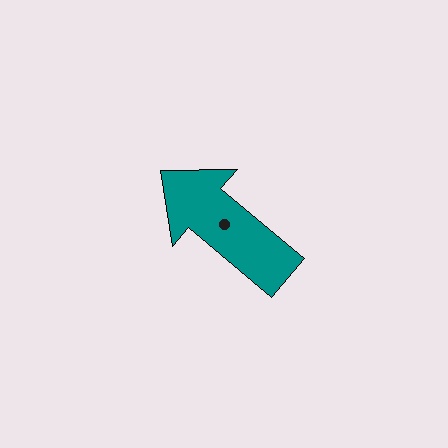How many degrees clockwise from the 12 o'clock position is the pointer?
Approximately 310 degrees.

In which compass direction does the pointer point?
Northwest.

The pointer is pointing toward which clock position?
Roughly 10 o'clock.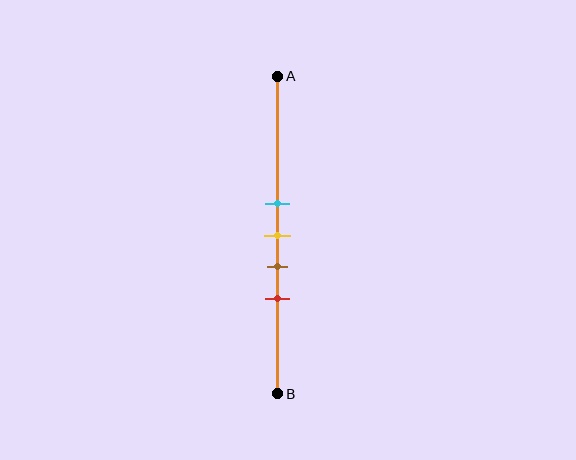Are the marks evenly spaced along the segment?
Yes, the marks are approximately evenly spaced.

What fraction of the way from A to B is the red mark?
The red mark is approximately 70% (0.7) of the way from A to B.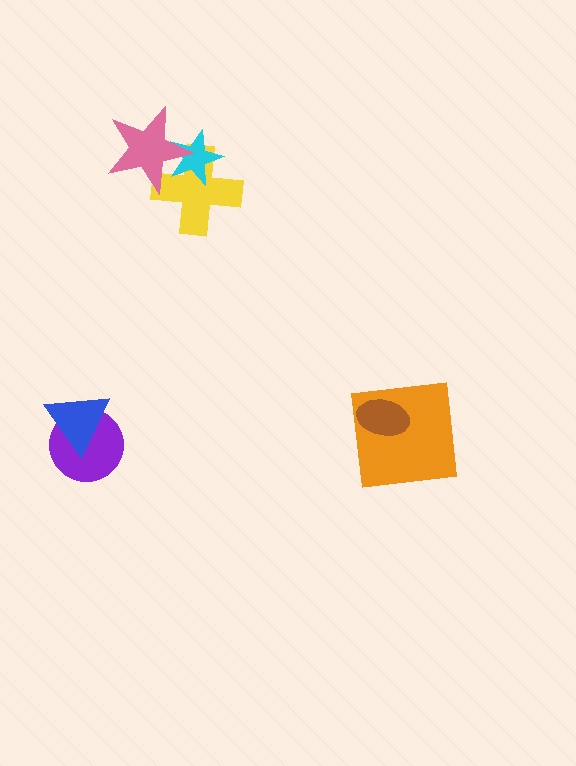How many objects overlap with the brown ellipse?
1 object overlaps with the brown ellipse.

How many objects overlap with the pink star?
2 objects overlap with the pink star.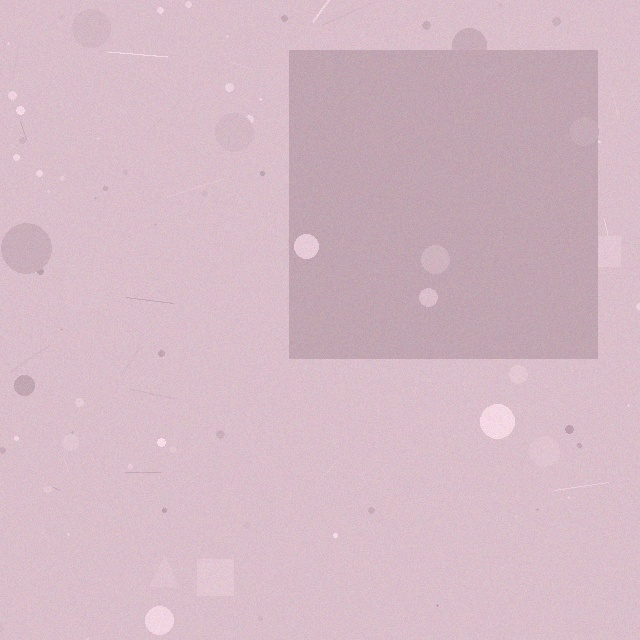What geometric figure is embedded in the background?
A square is embedded in the background.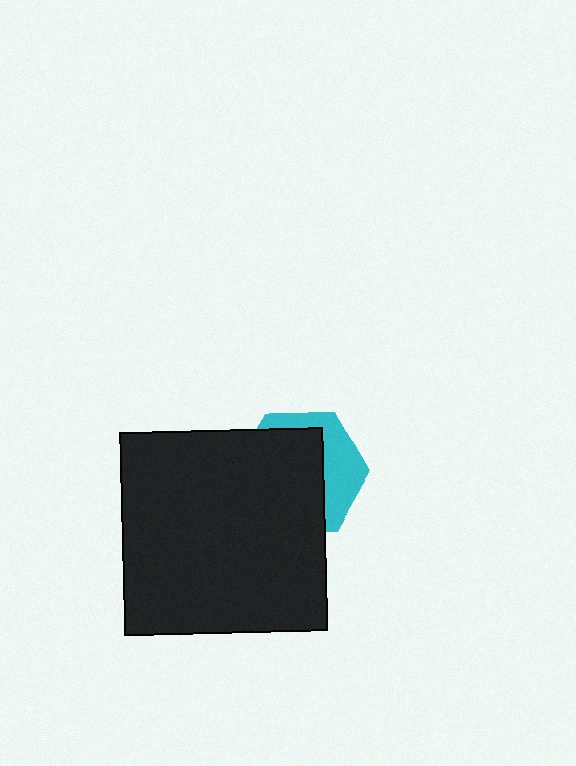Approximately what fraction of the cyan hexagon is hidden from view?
Roughly 65% of the cyan hexagon is hidden behind the black square.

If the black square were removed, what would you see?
You would see the complete cyan hexagon.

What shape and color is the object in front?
The object in front is a black square.